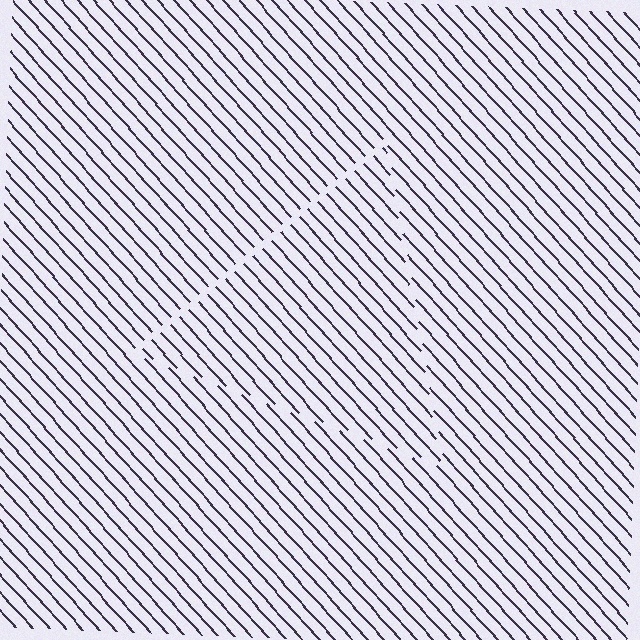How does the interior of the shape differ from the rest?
The interior of the shape contains the same grating, shifted by half a period — the contour is defined by the phase discontinuity where line-ends from the inner and outer gratings abut.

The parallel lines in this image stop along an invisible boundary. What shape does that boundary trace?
An illusory triangle. The interior of the shape contains the same grating, shifted by half a period — the contour is defined by the phase discontinuity where line-ends from the inner and outer gratings abut.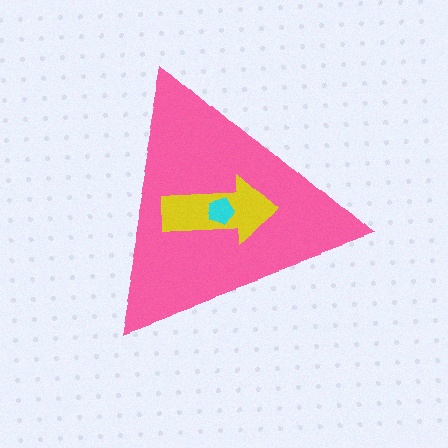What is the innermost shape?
The cyan pentagon.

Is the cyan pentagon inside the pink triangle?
Yes.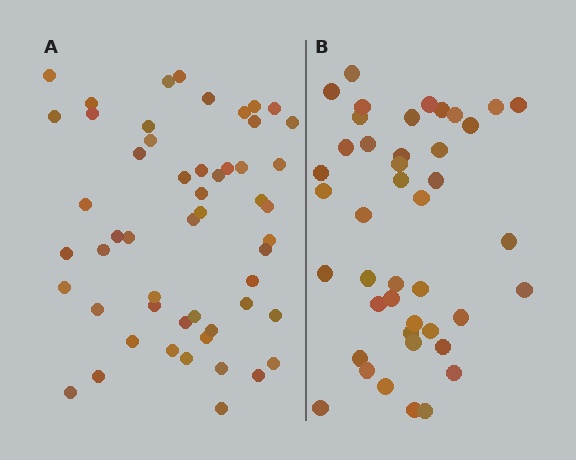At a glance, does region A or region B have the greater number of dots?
Region A (the left region) has more dots.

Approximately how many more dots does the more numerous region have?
Region A has roughly 10 or so more dots than region B.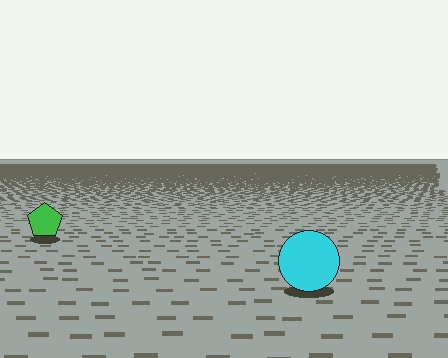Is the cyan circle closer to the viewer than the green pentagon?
Yes. The cyan circle is closer — you can tell from the texture gradient: the ground texture is coarser near it.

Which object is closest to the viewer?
The cyan circle is closest. The texture marks near it are larger and more spread out.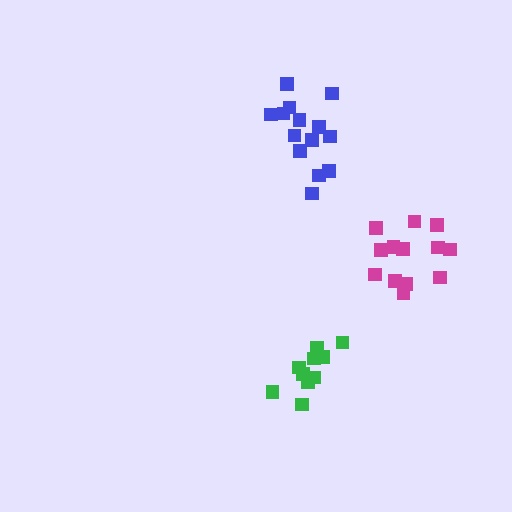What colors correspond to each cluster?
The clusters are colored: green, magenta, blue.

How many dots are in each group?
Group 1: 10 dots, Group 2: 13 dots, Group 3: 14 dots (37 total).